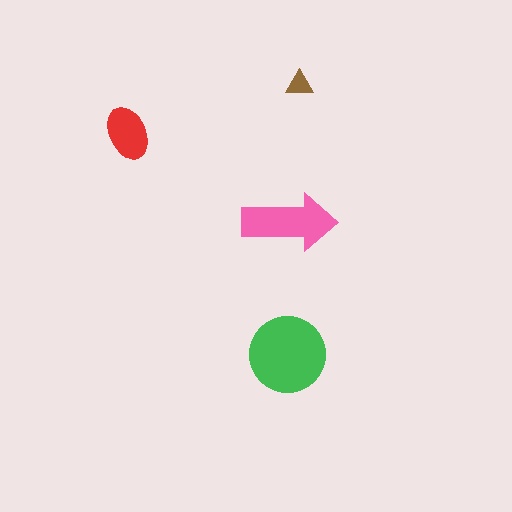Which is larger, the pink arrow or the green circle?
The green circle.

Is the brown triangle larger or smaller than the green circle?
Smaller.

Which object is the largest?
The green circle.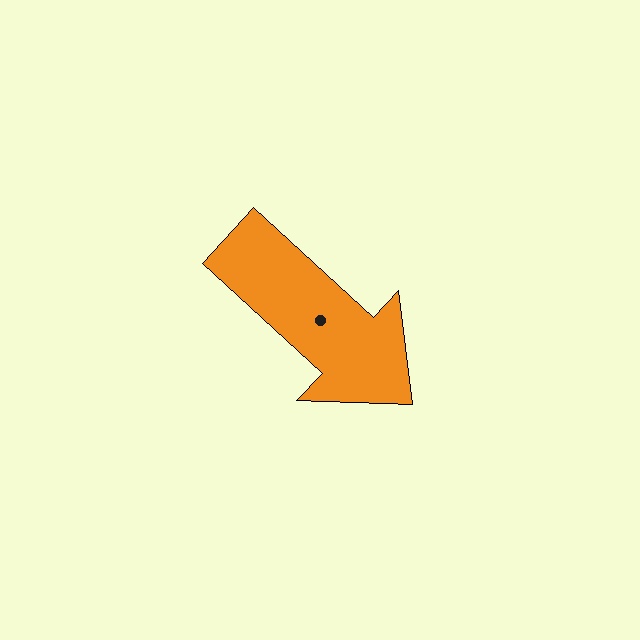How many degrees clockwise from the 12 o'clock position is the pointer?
Approximately 133 degrees.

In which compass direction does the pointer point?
Southeast.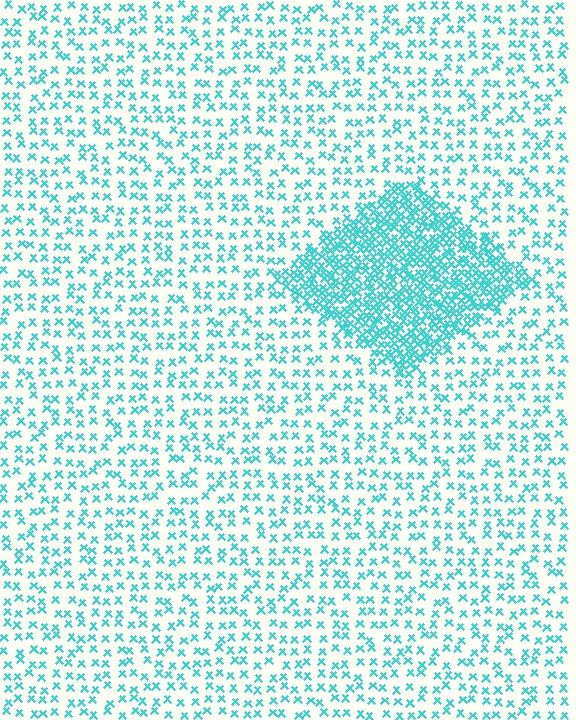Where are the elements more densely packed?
The elements are more densely packed inside the diamond boundary.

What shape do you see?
I see a diamond.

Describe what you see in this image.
The image contains small cyan elements arranged at two different densities. A diamond-shaped region is visible where the elements are more densely packed than the surrounding area.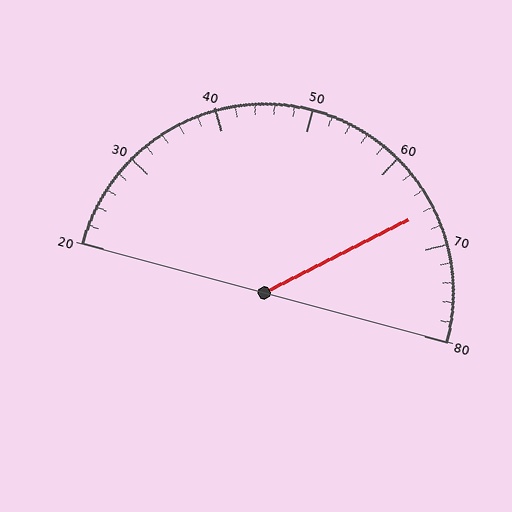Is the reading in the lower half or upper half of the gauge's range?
The reading is in the upper half of the range (20 to 80).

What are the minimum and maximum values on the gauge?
The gauge ranges from 20 to 80.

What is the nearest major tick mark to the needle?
The nearest major tick mark is 70.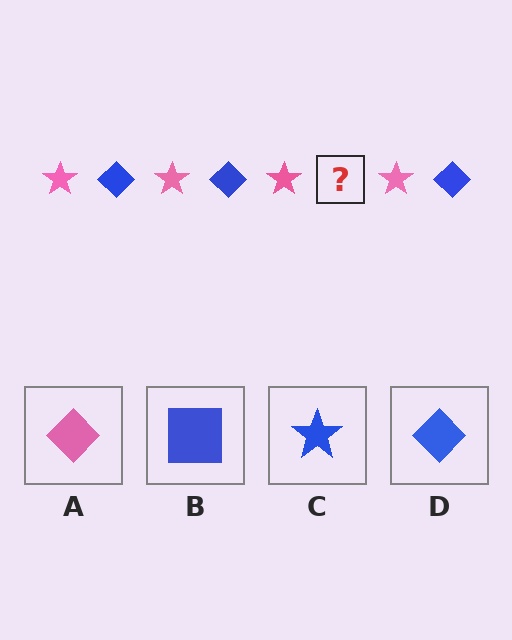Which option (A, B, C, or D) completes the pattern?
D.